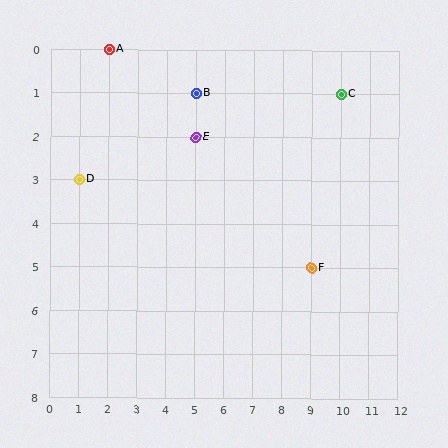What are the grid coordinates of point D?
Point D is at grid coordinates (1, 3).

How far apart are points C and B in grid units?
Points C and B are 5 columns apart.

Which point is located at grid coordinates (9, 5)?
Point F is at (9, 5).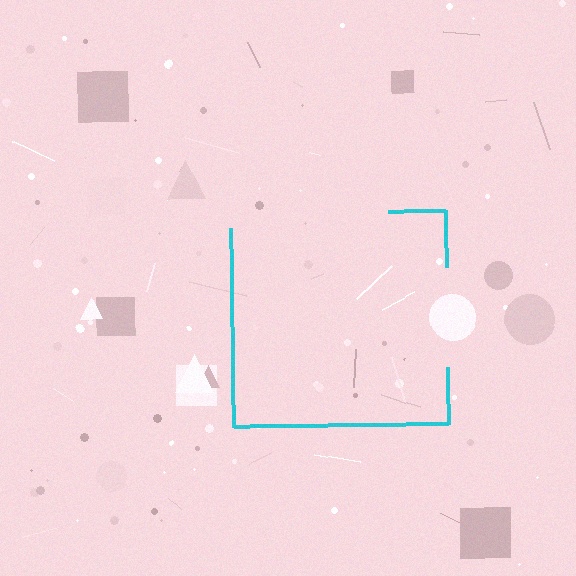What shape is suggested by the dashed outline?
The dashed outline suggests a square.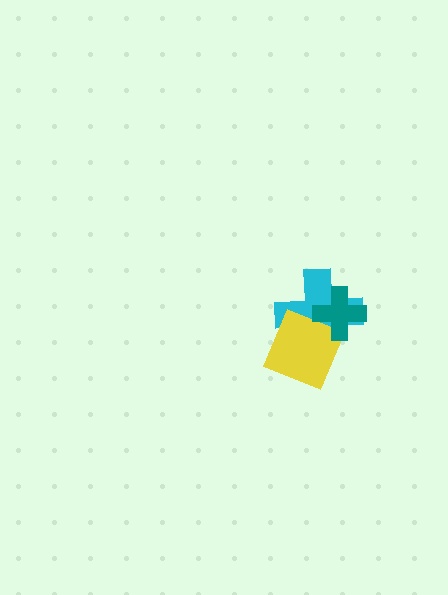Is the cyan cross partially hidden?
Yes, it is partially covered by another shape.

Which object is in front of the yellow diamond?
The teal cross is in front of the yellow diamond.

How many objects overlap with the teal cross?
2 objects overlap with the teal cross.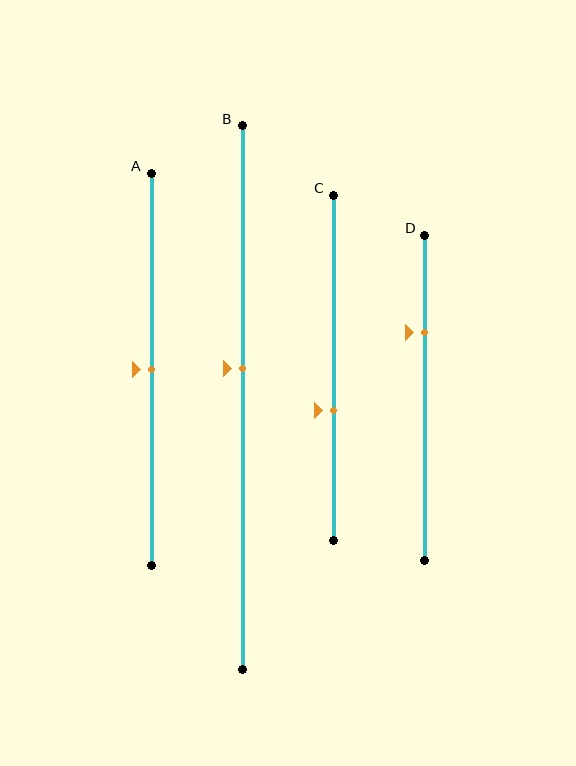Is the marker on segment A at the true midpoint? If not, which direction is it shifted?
Yes, the marker on segment A is at the true midpoint.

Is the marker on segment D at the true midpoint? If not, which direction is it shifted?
No, the marker on segment D is shifted upward by about 20% of the segment length.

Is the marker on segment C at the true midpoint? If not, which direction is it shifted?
No, the marker on segment C is shifted downward by about 12% of the segment length.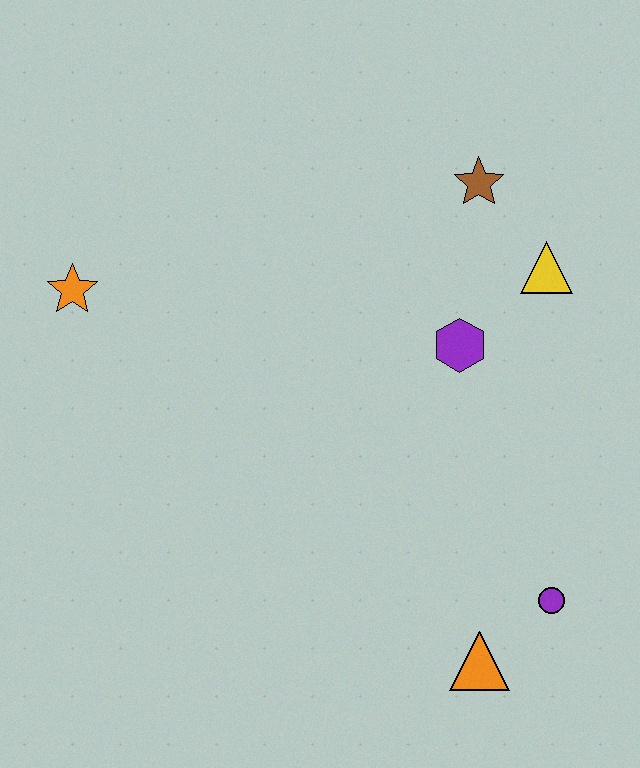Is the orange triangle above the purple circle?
No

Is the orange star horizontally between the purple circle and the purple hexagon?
No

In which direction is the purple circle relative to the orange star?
The purple circle is to the right of the orange star.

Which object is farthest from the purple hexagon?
The orange star is farthest from the purple hexagon.